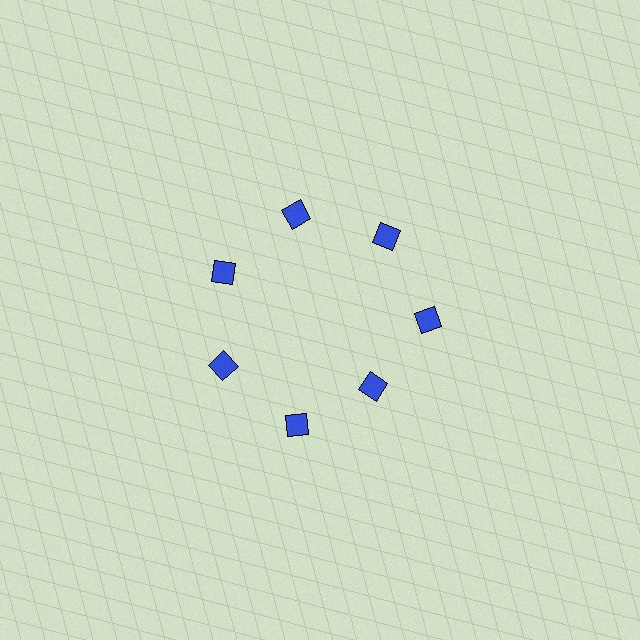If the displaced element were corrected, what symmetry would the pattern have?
It would have 7-fold rotational symmetry — the pattern would map onto itself every 51 degrees.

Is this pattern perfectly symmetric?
No. The 7 blue squares are arranged in a ring, but one element near the 5 o'clock position is pulled inward toward the center, breaking the 7-fold rotational symmetry.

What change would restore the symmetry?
The symmetry would be restored by moving it outward, back onto the ring so that all 7 squares sit at equal angles and equal distance from the center.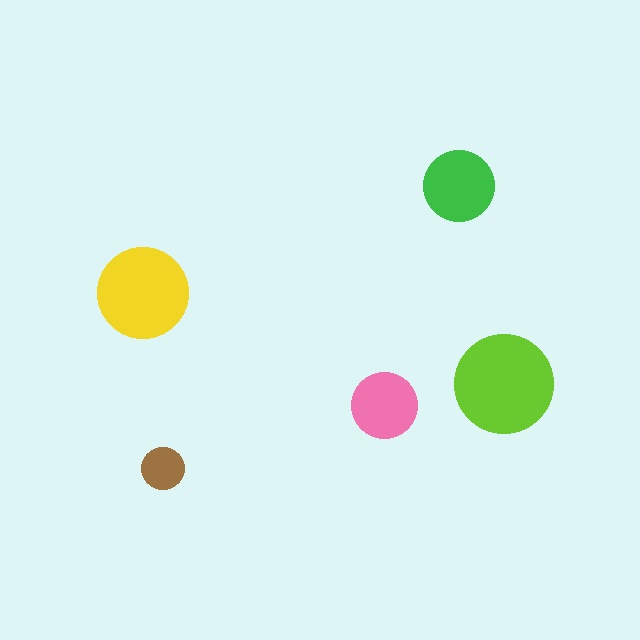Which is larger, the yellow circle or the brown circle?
The yellow one.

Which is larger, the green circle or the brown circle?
The green one.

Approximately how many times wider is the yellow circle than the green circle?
About 1.5 times wider.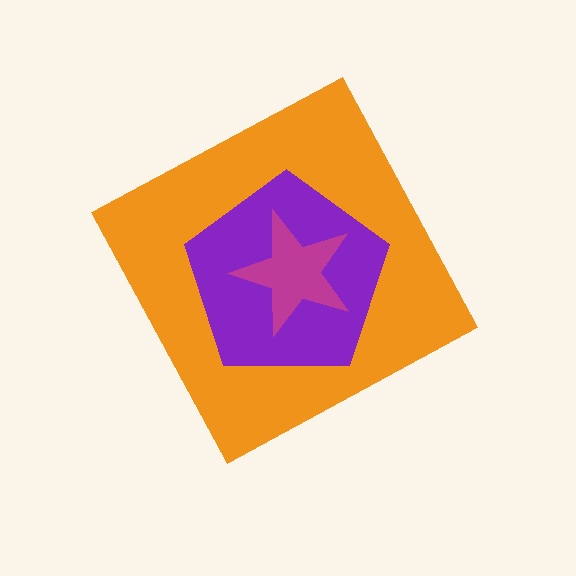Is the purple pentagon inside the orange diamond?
Yes.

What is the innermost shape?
The magenta star.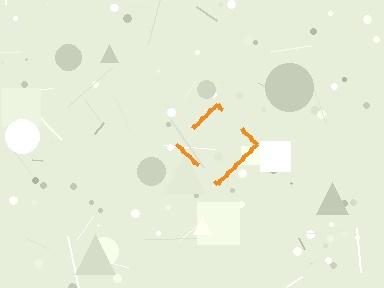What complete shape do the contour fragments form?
The contour fragments form a diamond.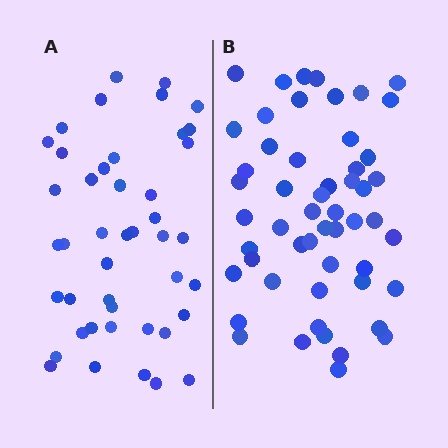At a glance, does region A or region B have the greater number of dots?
Region B (the right region) has more dots.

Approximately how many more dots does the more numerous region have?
Region B has roughly 8 or so more dots than region A.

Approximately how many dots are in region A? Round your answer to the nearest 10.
About 40 dots. (The exact count is 44, which rounds to 40.)